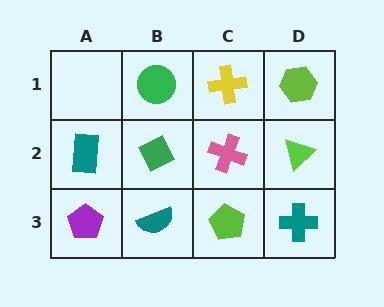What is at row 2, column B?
A green diamond.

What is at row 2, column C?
A pink cross.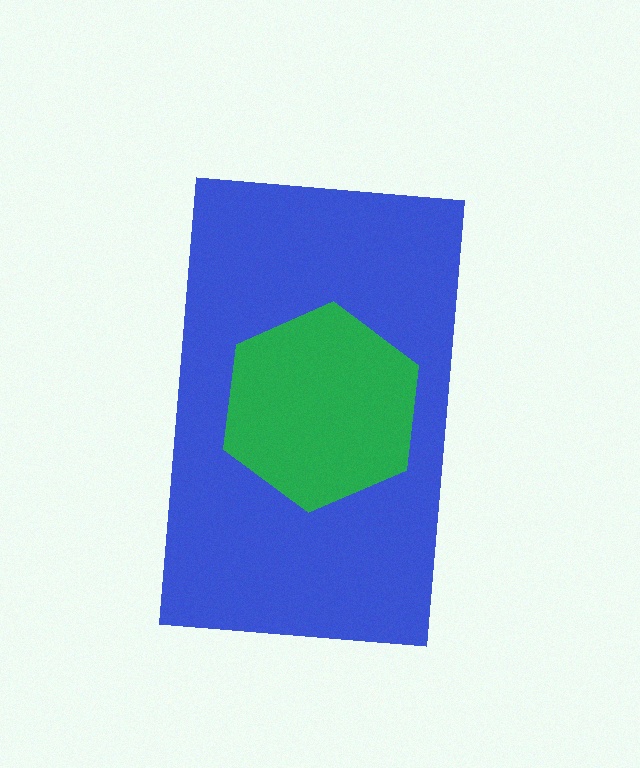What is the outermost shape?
The blue rectangle.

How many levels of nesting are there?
2.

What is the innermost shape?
The green hexagon.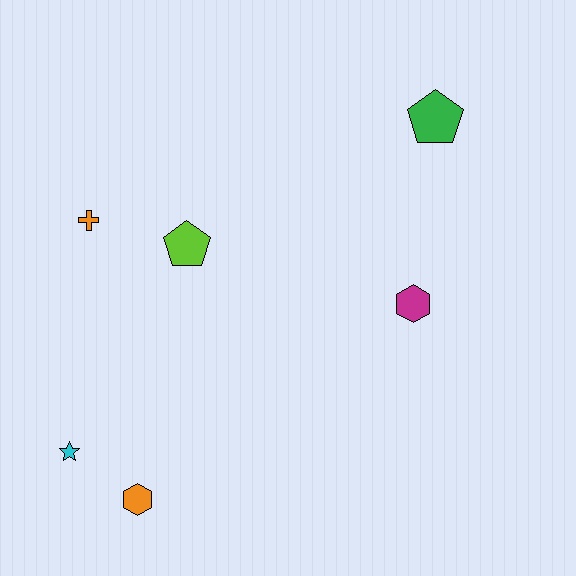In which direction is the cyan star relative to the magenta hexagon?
The cyan star is to the left of the magenta hexagon.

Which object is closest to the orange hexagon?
The cyan star is closest to the orange hexagon.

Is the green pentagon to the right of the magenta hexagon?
Yes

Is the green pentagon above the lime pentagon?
Yes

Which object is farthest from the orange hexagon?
The green pentagon is farthest from the orange hexagon.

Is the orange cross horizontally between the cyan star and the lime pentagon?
Yes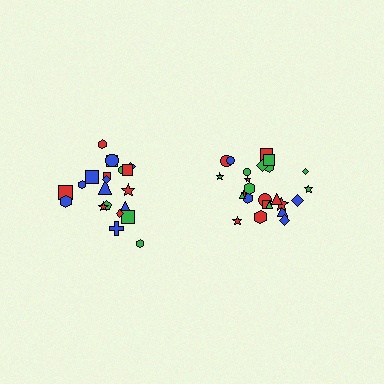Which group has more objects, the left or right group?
The right group.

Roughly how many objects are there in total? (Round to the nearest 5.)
Roughly 45 objects in total.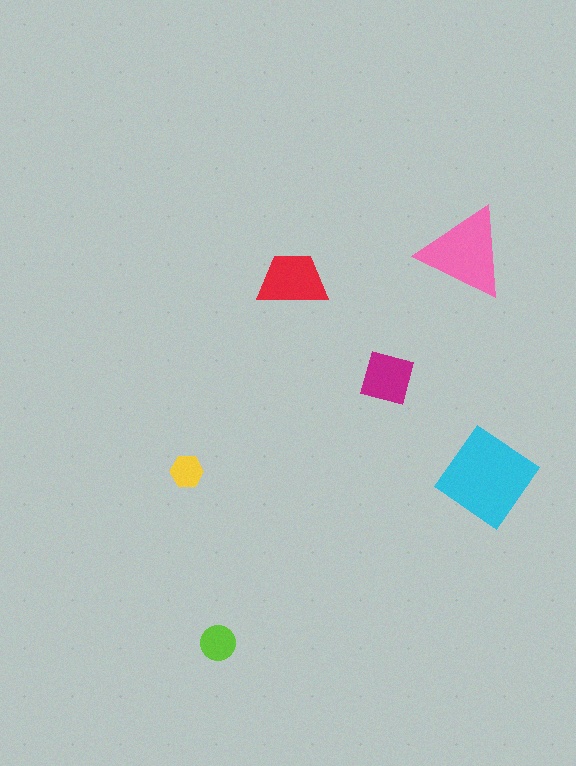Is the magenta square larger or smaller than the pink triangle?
Smaller.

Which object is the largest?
The cyan diamond.